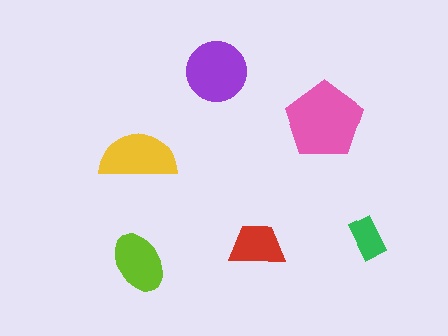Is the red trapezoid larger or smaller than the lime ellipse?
Smaller.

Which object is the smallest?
The green rectangle.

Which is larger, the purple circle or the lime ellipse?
The purple circle.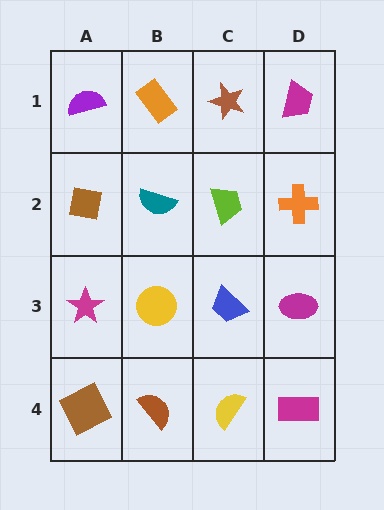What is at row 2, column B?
A teal semicircle.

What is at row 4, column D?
A magenta rectangle.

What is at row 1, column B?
An orange rectangle.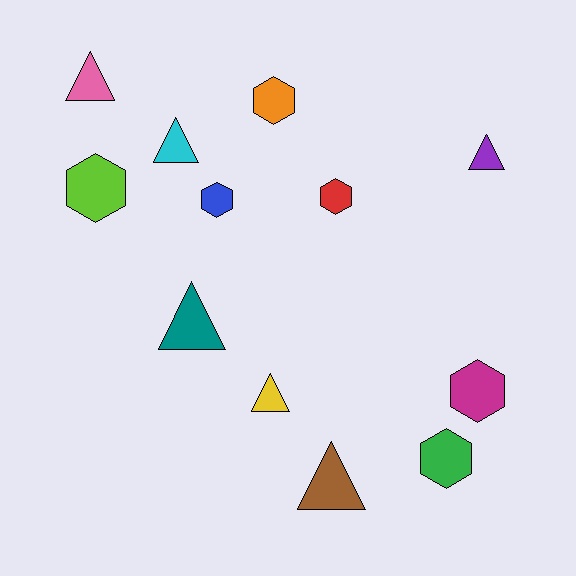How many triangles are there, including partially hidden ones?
There are 6 triangles.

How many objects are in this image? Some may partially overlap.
There are 12 objects.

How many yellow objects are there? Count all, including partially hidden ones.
There is 1 yellow object.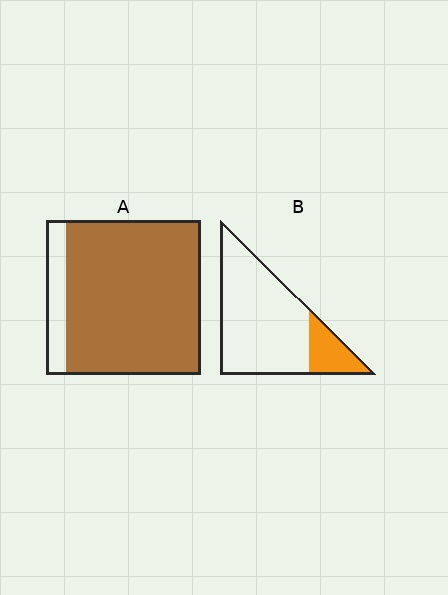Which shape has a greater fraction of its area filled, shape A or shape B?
Shape A.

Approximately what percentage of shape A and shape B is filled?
A is approximately 85% and B is approximately 20%.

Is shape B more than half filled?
No.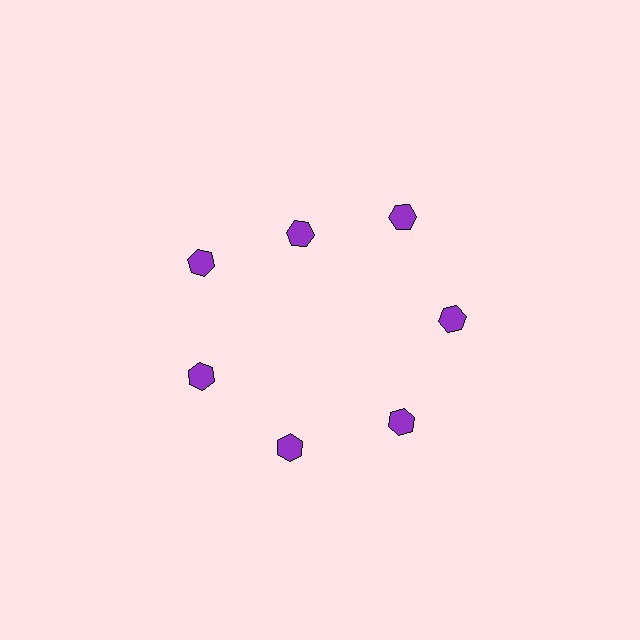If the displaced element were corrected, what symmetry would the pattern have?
It would have 7-fold rotational symmetry — the pattern would map onto itself every 51 degrees.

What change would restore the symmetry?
The symmetry would be restored by moving it outward, back onto the ring so that all 7 hexagons sit at equal angles and equal distance from the center.